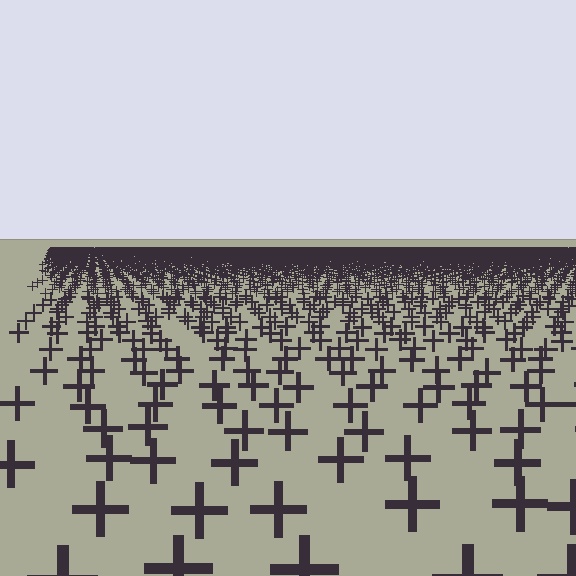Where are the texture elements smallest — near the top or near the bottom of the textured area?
Near the top.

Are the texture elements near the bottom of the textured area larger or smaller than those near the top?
Larger. Near the bottom, elements are closer to the viewer and appear at a bigger on-screen size.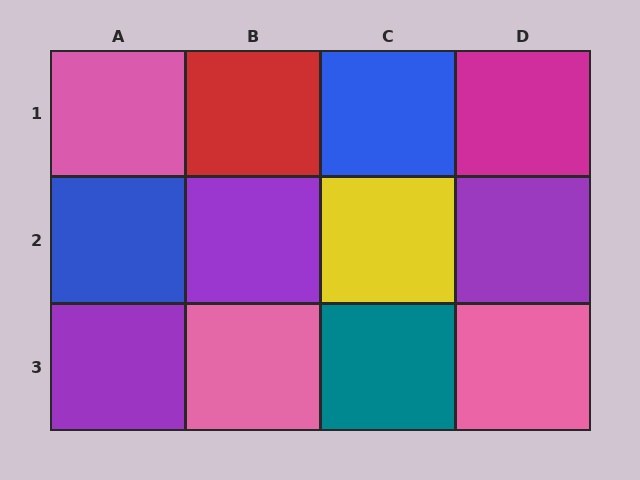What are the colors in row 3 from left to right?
Purple, pink, teal, pink.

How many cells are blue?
2 cells are blue.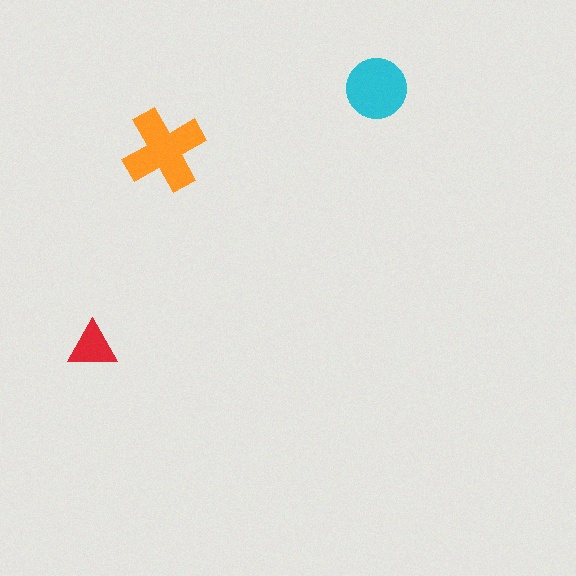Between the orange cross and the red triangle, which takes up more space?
The orange cross.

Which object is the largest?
The orange cross.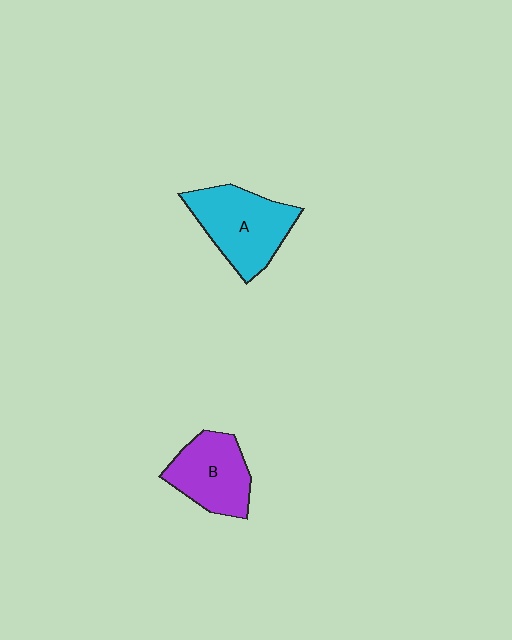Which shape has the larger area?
Shape A (cyan).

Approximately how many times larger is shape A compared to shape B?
Approximately 1.2 times.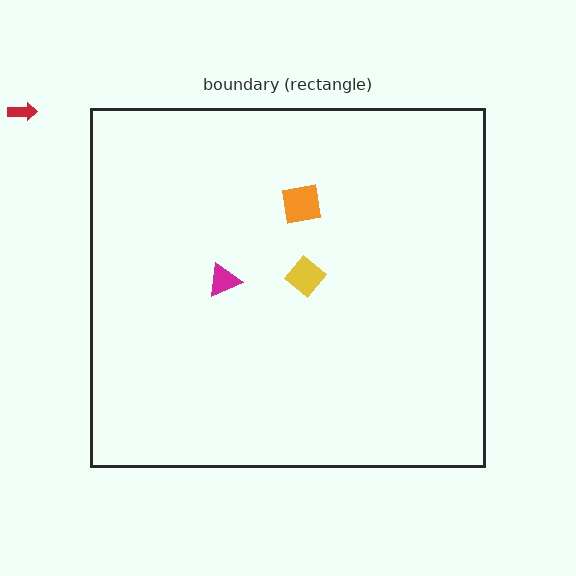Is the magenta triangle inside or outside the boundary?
Inside.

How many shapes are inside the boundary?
3 inside, 1 outside.